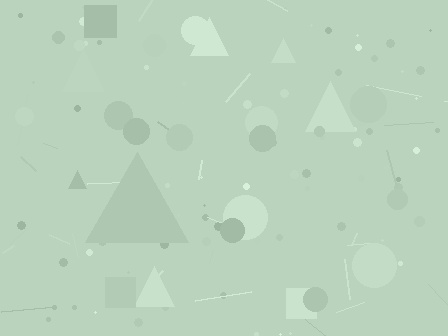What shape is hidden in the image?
A triangle is hidden in the image.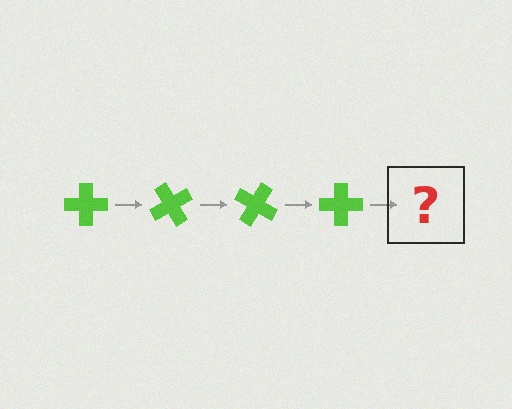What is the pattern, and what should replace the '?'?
The pattern is that the cross rotates 60 degrees each step. The '?' should be a lime cross rotated 240 degrees.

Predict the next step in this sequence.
The next step is a lime cross rotated 240 degrees.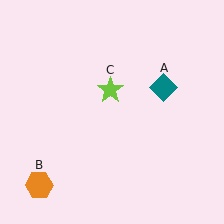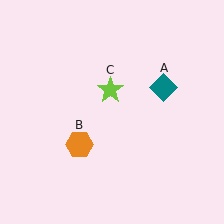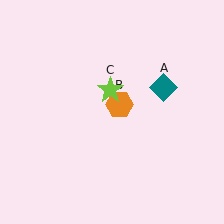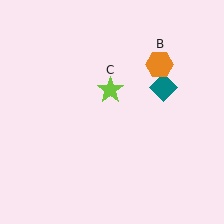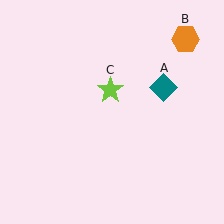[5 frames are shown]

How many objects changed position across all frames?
1 object changed position: orange hexagon (object B).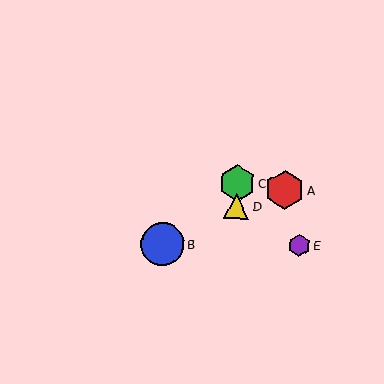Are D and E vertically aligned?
No, D is at x≈237 and E is at x≈299.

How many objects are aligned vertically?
2 objects (C, D) are aligned vertically.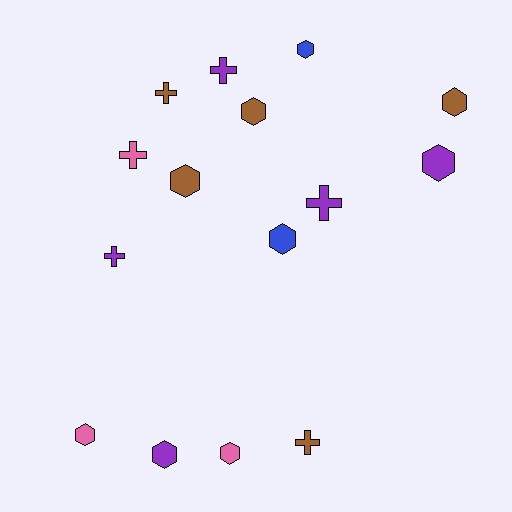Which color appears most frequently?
Brown, with 5 objects.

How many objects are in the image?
There are 15 objects.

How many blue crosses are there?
There are no blue crosses.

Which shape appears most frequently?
Hexagon, with 9 objects.